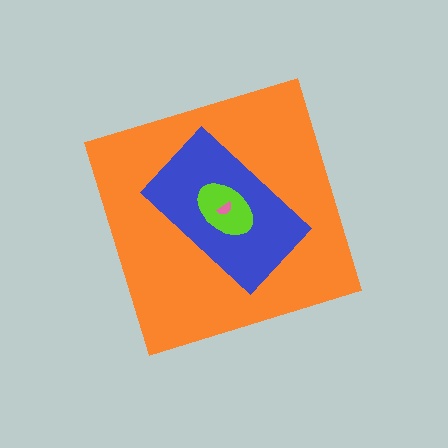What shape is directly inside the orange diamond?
The blue rectangle.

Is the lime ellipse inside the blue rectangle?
Yes.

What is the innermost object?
The pink semicircle.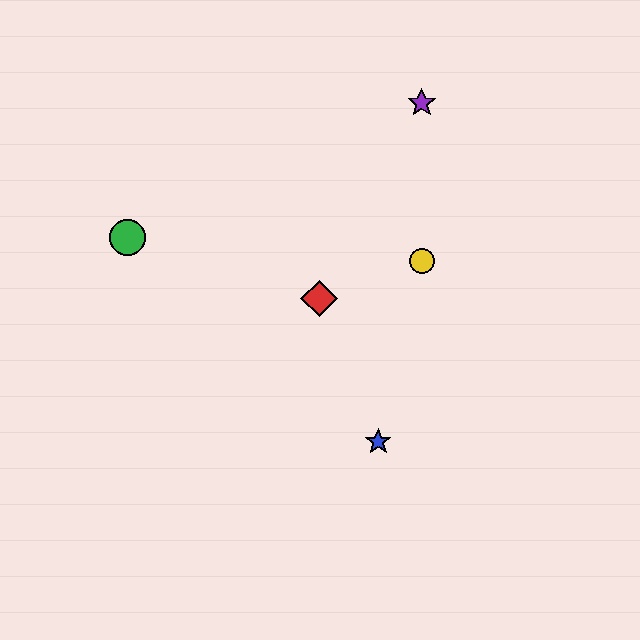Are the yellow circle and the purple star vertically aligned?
Yes, both are at x≈422.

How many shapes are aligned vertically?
2 shapes (the yellow circle, the purple star) are aligned vertically.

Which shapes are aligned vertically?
The yellow circle, the purple star are aligned vertically.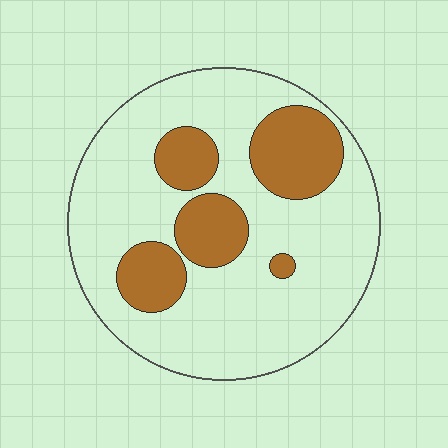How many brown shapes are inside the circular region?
5.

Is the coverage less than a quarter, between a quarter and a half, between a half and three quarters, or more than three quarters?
Less than a quarter.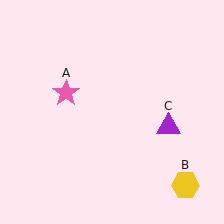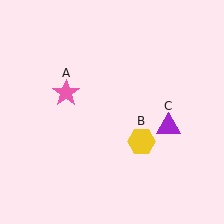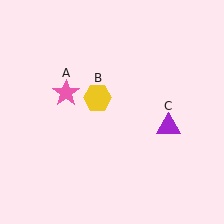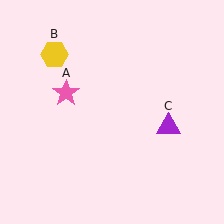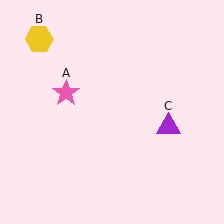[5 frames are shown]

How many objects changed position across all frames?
1 object changed position: yellow hexagon (object B).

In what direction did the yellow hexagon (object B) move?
The yellow hexagon (object B) moved up and to the left.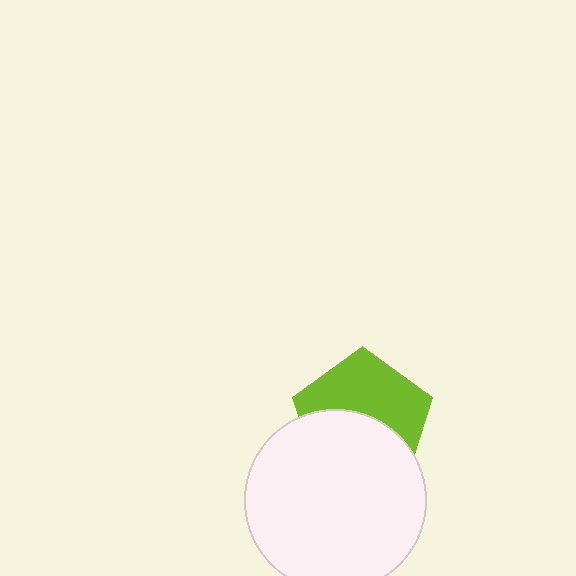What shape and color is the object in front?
The object in front is a white circle.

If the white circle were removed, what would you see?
You would see the complete lime pentagon.